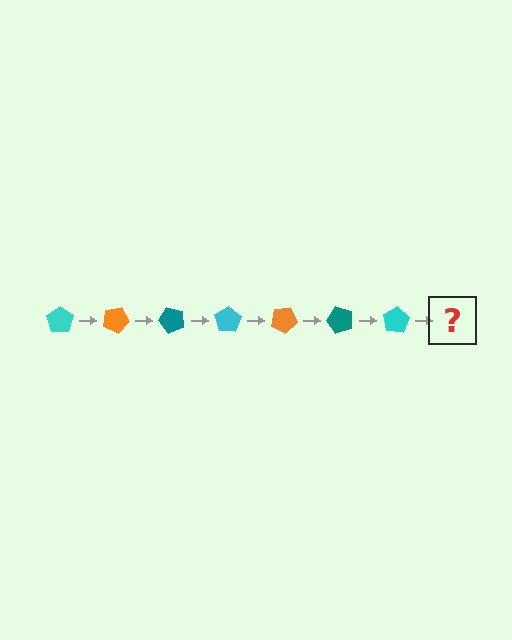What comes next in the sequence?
The next element should be an orange pentagon, rotated 175 degrees from the start.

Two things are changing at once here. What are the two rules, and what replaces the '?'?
The two rules are that it rotates 25 degrees each step and the color cycles through cyan, orange, and teal. The '?' should be an orange pentagon, rotated 175 degrees from the start.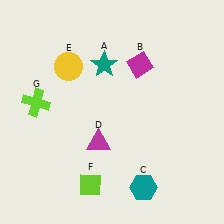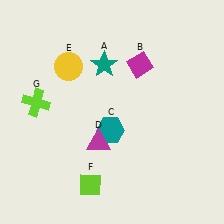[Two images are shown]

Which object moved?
The teal hexagon (C) moved up.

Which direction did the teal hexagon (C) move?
The teal hexagon (C) moved up.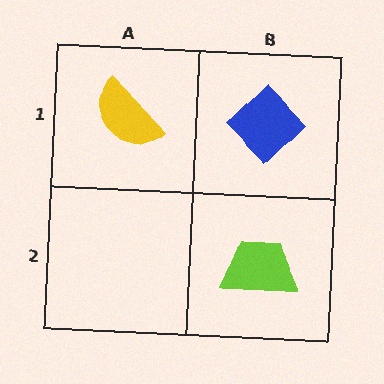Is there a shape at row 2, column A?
No, that cell is empty.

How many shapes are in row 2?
1 shape.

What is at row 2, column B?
A lime trapezoid.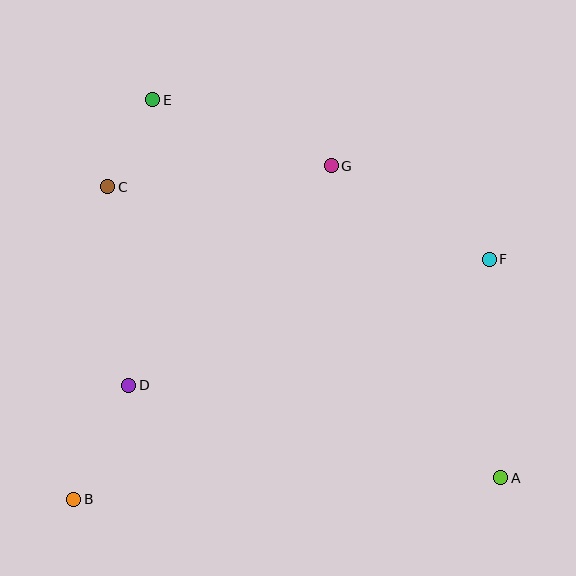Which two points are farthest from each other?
Points A and E are farthest from each other.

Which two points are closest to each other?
Points C and E are closest to each other.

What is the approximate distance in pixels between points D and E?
The distance between D and E is approximately 286 pixels.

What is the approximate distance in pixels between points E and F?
The distance between E and F is approximately 372 pixels.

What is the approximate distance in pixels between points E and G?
The distance between E and G is approximately 190 pixels.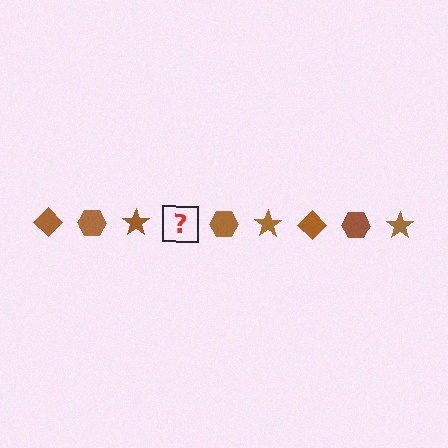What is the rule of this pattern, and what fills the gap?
The rule is that the pattern cycles through diamond, hexagon, star shapes in brown. The gap should be filled with a brown diamond.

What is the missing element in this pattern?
The missing element is a brown diamond.